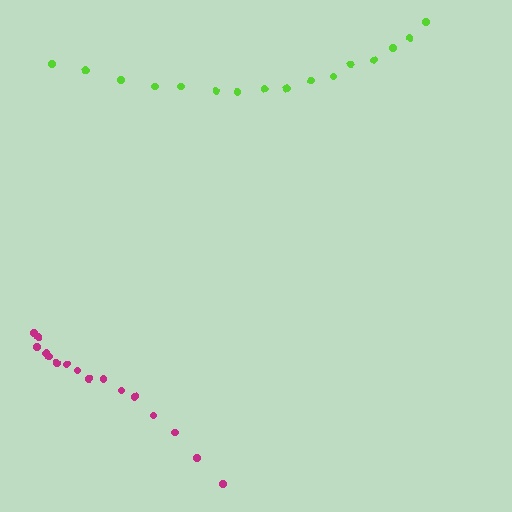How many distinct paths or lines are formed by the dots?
There are 2 distinct paths.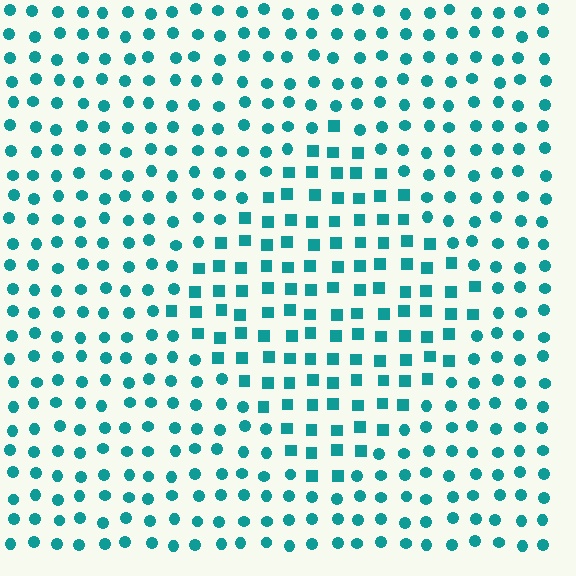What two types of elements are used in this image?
The image uses squares inside the diamond region and circles outside it.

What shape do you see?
I see a diamond.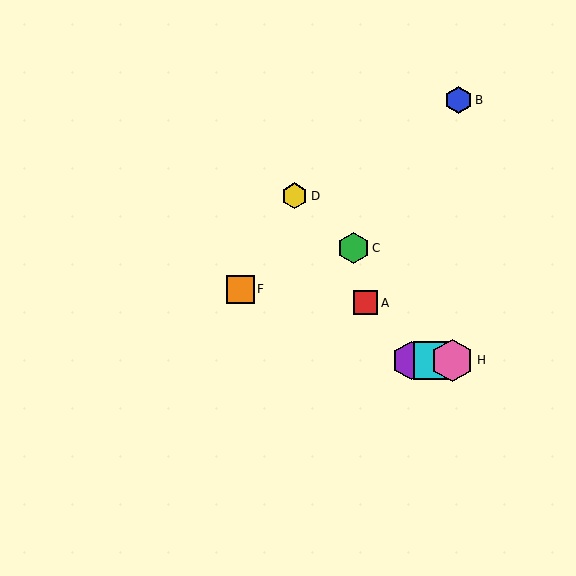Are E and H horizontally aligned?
Yes, both are at y≈360.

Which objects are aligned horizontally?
Objects E, G, H are aligned horizontally.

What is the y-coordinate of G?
Object G is at y≈360.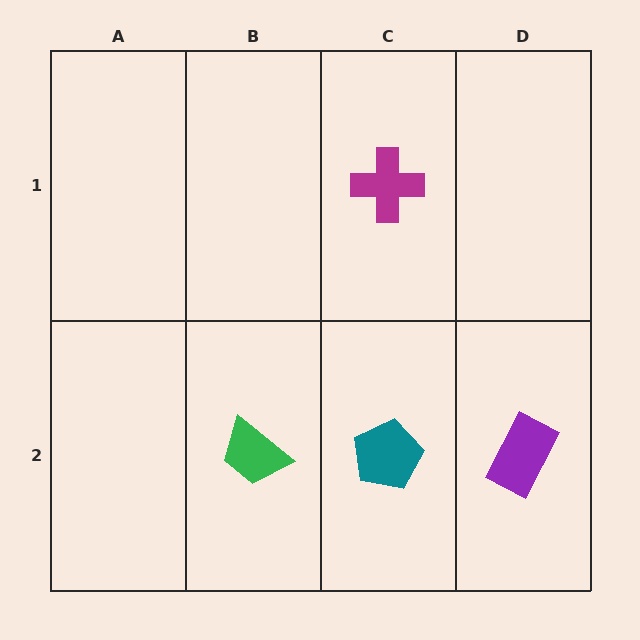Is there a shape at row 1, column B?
No, that cell is empty.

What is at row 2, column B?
A green trapezoid.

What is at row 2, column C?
A teal pentagon.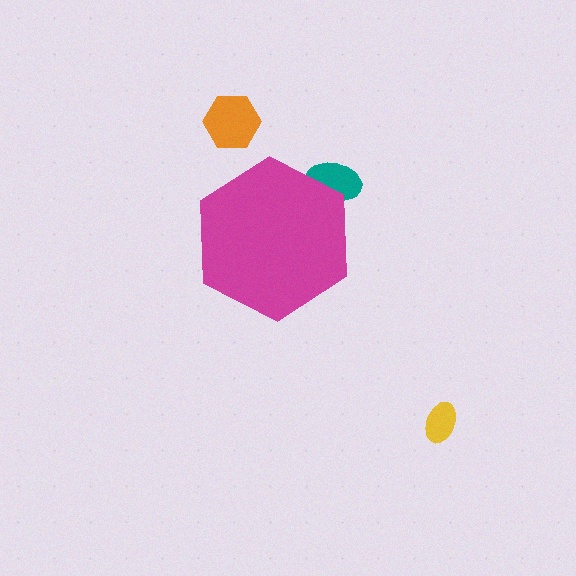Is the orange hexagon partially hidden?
No, the orange hexagon is fully visible.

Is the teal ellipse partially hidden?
Yes, the teal ellipse is partially hidden behind the magenta hexagon.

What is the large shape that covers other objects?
A magenta hexagon.